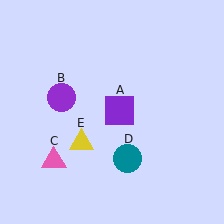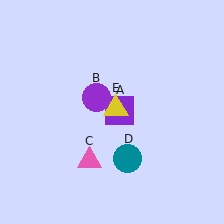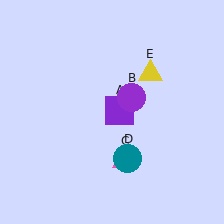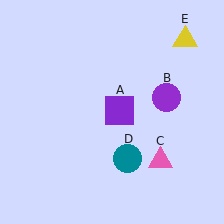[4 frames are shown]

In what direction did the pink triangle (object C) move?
The pink triangle (object C) moved right.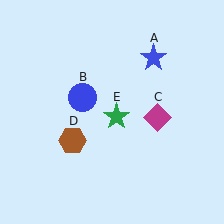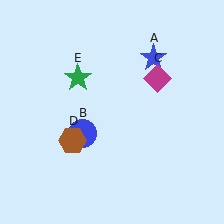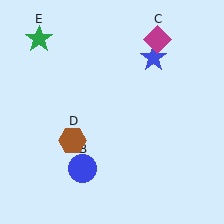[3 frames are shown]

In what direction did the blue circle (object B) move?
The blue circle (object B) moved down.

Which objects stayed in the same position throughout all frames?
Blue star (object A) and brown hexagon (object D) remained stationary.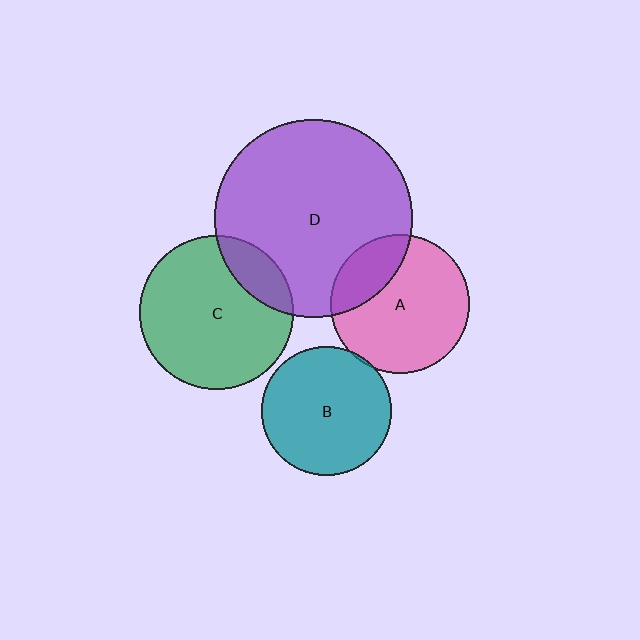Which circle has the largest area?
Circle D (purple).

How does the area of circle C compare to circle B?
Approximately 1.4 times.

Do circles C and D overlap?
Yes.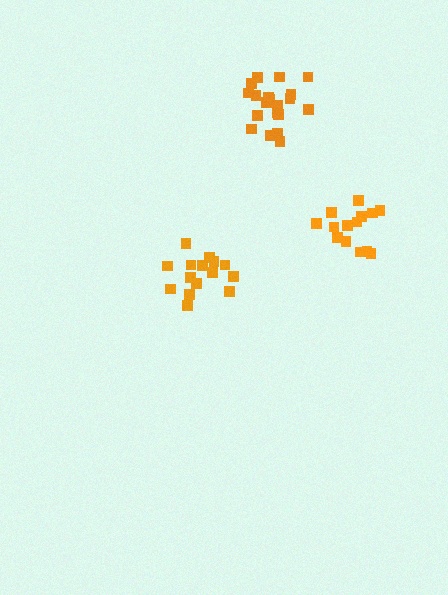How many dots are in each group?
Group 1: 15 dots, Group 2: 14 dots, Group 3: 20 dots (49 total).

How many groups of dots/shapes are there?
There are 3 groups.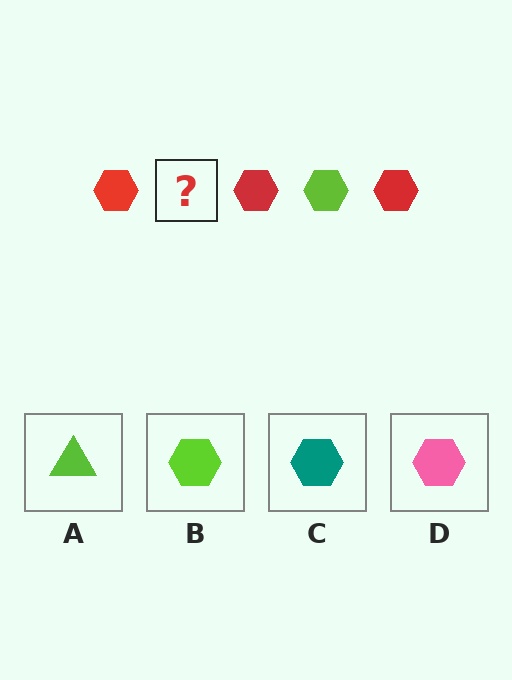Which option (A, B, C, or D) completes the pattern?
B.